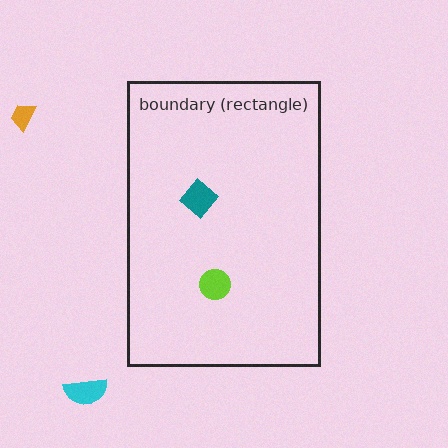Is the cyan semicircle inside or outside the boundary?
Outside.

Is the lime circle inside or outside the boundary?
Inside.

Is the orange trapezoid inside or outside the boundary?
Outside.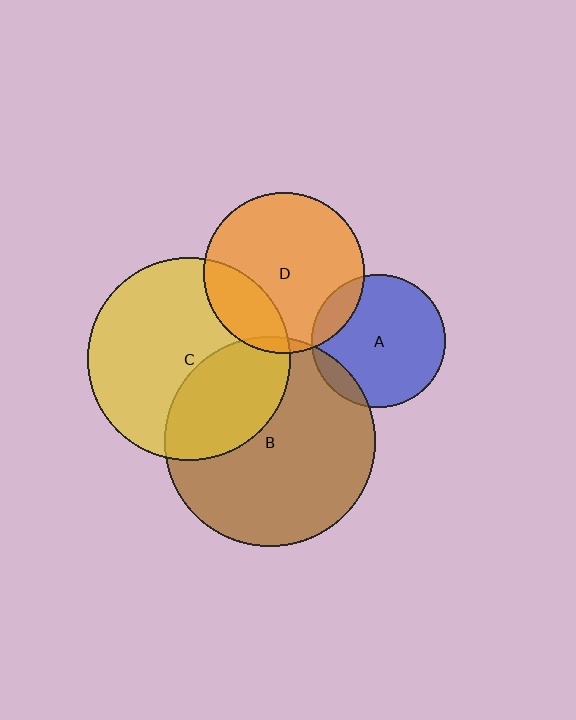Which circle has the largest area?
Circle B (brown).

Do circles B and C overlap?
Yes.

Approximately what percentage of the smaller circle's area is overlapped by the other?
Approximately 35%.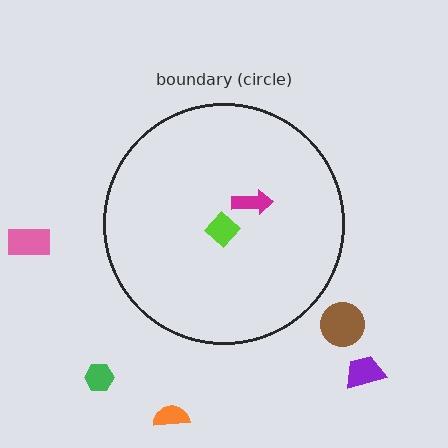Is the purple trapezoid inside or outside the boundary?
Outside.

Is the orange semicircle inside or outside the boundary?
Outside.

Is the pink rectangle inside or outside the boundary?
Outside.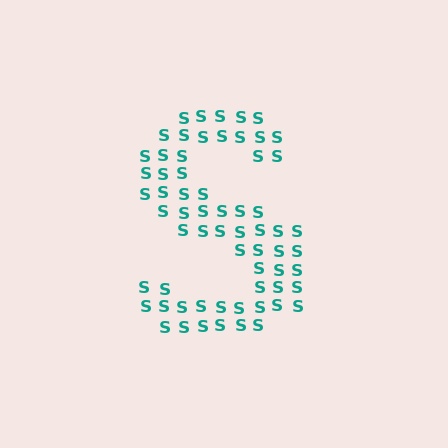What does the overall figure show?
The overall figure shows the letter S.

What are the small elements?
The small elements are letter S's.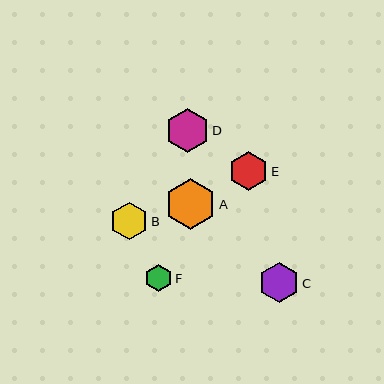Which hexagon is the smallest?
Hexagon F is the smallest with a size of approximately 27 pixels.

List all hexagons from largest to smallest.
From largest to smallest: A, D, C, E, B, F.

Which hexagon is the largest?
Hexagon A is the largest with a size of approximately 51 pixels.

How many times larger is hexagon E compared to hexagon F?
Hexagon E is approximately 1.4 times the size of hexagon F.